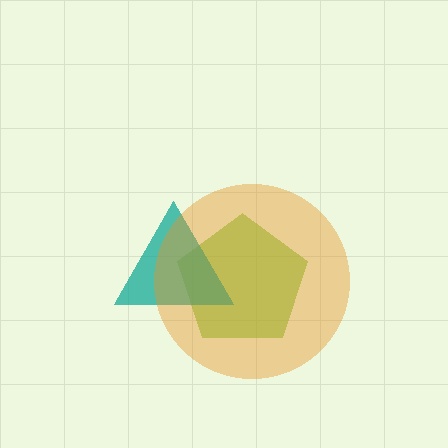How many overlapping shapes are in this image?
There are 3 overlapping shapes in the image.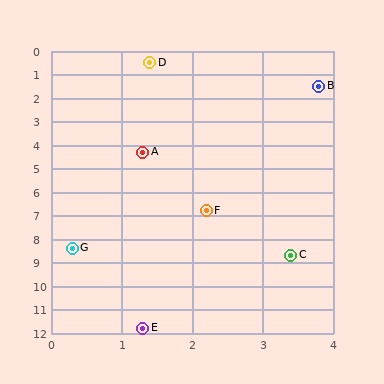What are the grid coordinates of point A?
Point A is at approximately (1.3, 4.3).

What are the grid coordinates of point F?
Point F is at approximately (2.2, 6.8).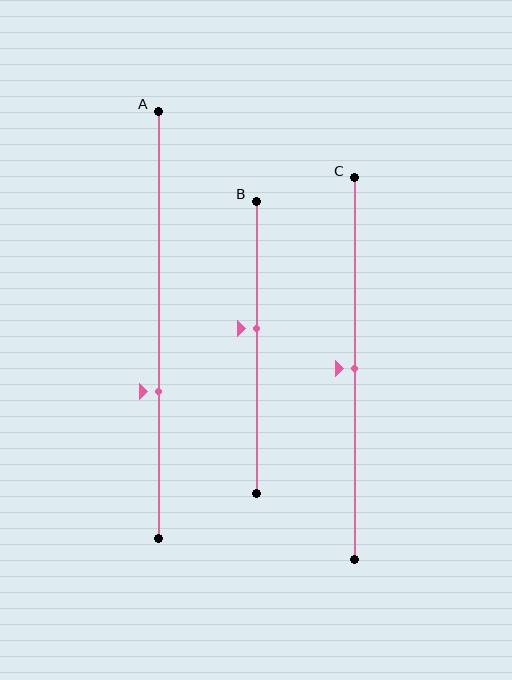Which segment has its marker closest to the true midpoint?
Segment C has its marker closest to the true midpoint.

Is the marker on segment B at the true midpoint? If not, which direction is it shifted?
No, the marker on segment B is shifted upward by about 7% of the segment length.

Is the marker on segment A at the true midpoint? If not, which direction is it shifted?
No, the marker on segment A is shifted downward by about 16% of the segment length.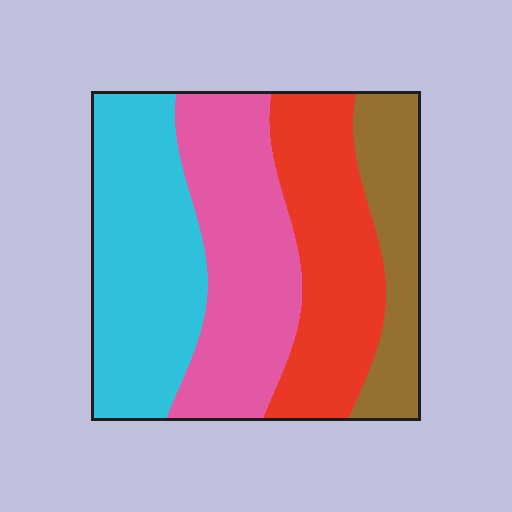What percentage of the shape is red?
Red takes up about one quarter (1/4) of the shape.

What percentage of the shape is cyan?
Cyan takes up about one third (1/3) of the shape.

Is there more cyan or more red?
Cyan.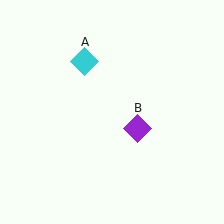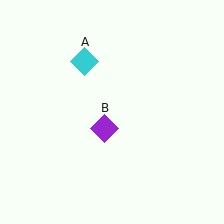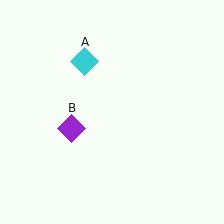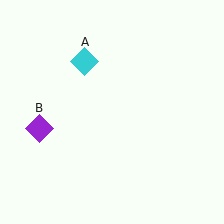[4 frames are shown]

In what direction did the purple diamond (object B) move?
The purple diamond (object B) moved left.